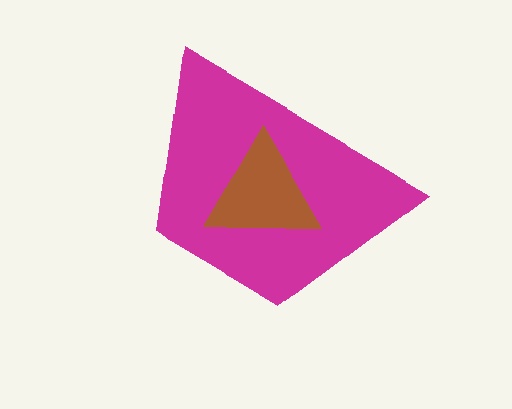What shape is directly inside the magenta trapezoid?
The brown triangle.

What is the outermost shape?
The magenta trapezoid.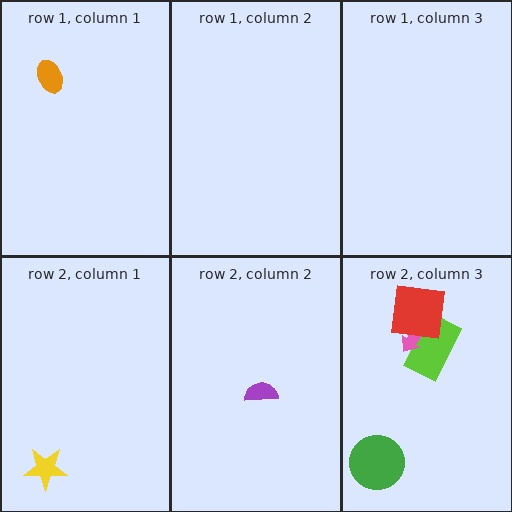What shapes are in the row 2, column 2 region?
The purple semicircle.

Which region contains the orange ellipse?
The row 1, column 1 region.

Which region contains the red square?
The row 2, column 3 region.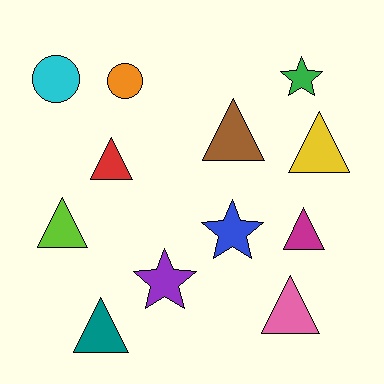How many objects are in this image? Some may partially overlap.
There are 12 objects.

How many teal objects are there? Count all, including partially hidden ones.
There is 1 teal object.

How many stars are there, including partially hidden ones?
There are 3 stars.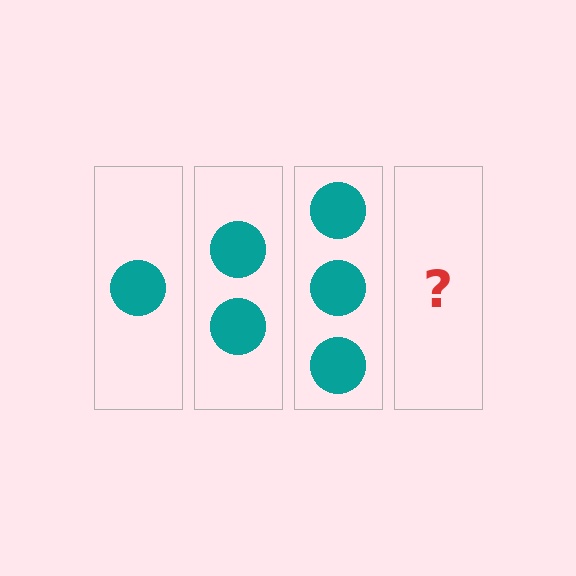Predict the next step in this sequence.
The next step is 4 circles.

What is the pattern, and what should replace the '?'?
The pattern is that each step adds one more circle. The '?' should be 4 circles.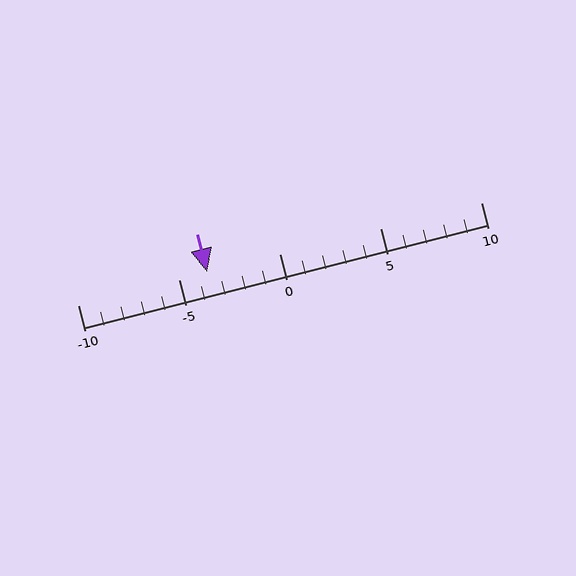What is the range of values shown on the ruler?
The ruler shows values from -10 to 10.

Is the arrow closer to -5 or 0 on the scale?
The arrow is closer to -5.